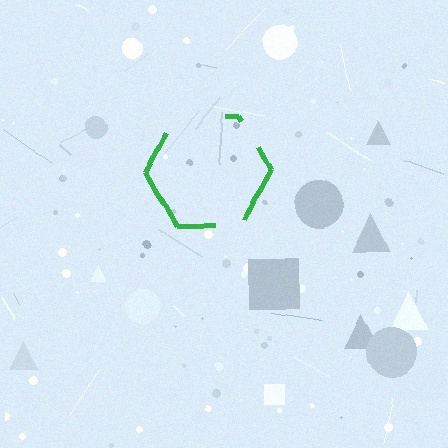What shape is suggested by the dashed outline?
The dashed outline suggests a hexagon.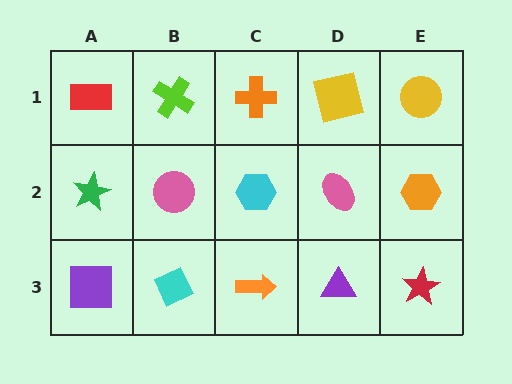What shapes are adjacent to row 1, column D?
A pink ellipse (row 2, column D), an orange cross (row 1, column C), a yellow circle (row 1, column E).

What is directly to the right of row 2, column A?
A pink circle.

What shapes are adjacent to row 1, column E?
An orange hexagon (row 2, column E), a yellow square (row 1, column D).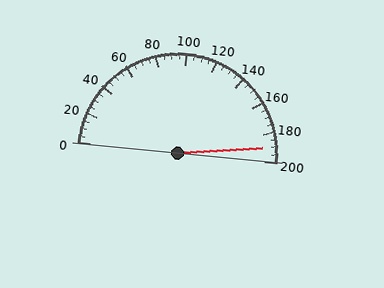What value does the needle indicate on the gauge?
The needle indicates approximately 190.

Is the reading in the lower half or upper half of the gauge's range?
The reading is in the upper half of the range (0 to 200).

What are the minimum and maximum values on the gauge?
The gauge ranges from 0 to 200.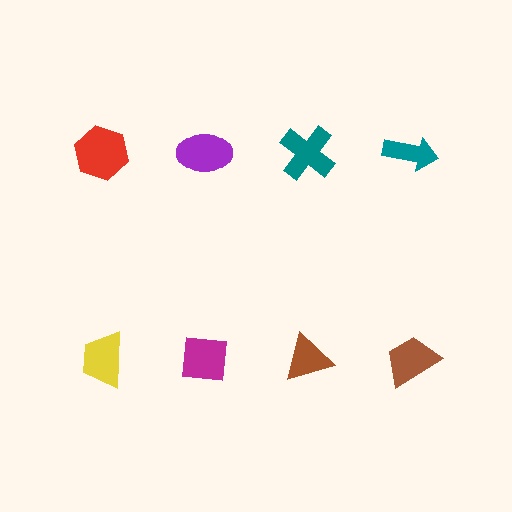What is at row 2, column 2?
A magenta square.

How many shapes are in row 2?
4 shapes.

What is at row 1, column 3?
A teal cross.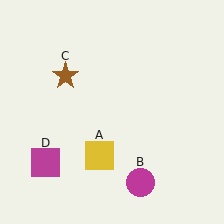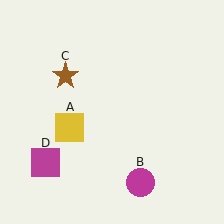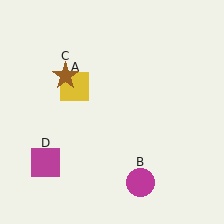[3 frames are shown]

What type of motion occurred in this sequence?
The yellow square (object A) rotated clockwise around the center of the scene.